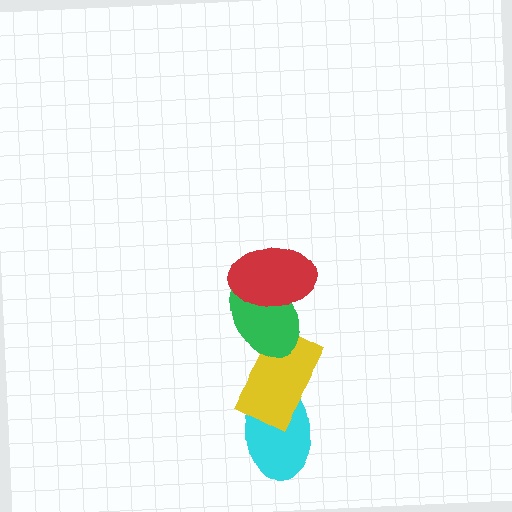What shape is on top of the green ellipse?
The red ellipse is on top of the green ellipse.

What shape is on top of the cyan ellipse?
The yellow rectangle is on top of the cyan ellipse.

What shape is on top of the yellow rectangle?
The green ellipse is on top of the yellow rectangle.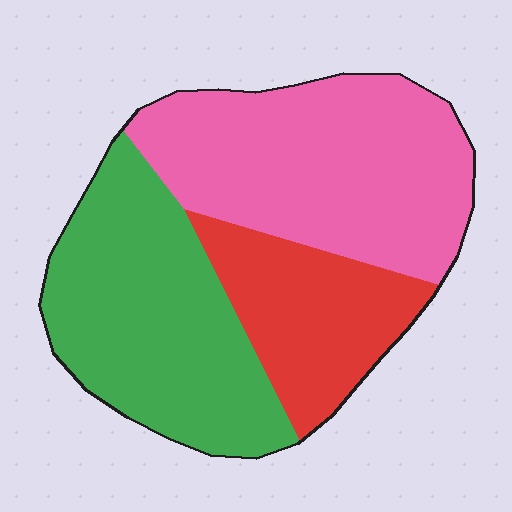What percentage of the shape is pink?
Pink takes up about two fifths (2/5) of the shape.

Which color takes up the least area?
Red, at roughly 20%.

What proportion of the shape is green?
Green takes up about three eighths (3/8) of the shape.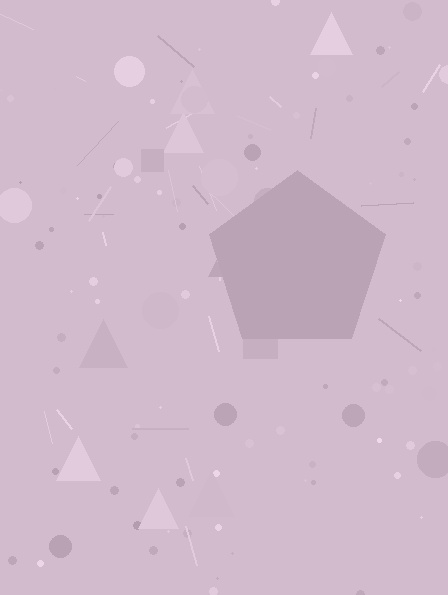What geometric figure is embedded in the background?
A pentagon is embedded in the background.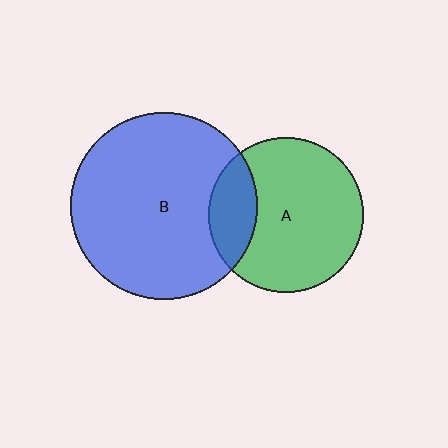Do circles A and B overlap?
Yes.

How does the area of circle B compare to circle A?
Approximately 1.4 times.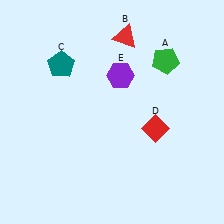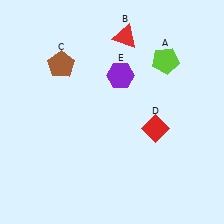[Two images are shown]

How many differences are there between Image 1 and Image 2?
There are 2 differences between the two images.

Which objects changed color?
A changed from green to lime. C changed from teal to brown.